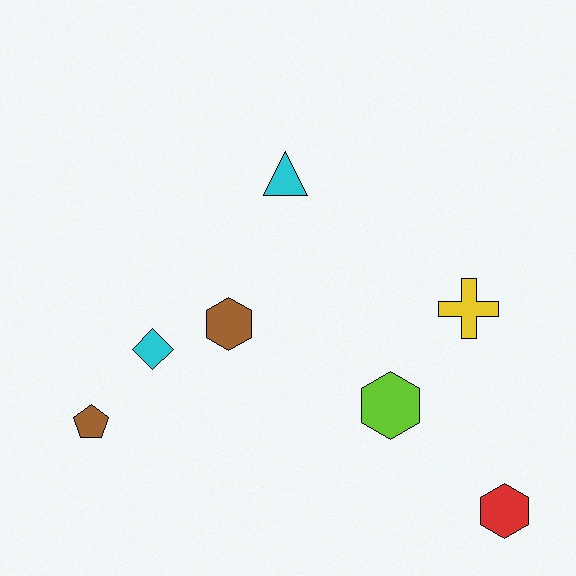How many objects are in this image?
There are 7 objects.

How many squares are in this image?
There are no squares.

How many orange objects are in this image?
There are no orange objects.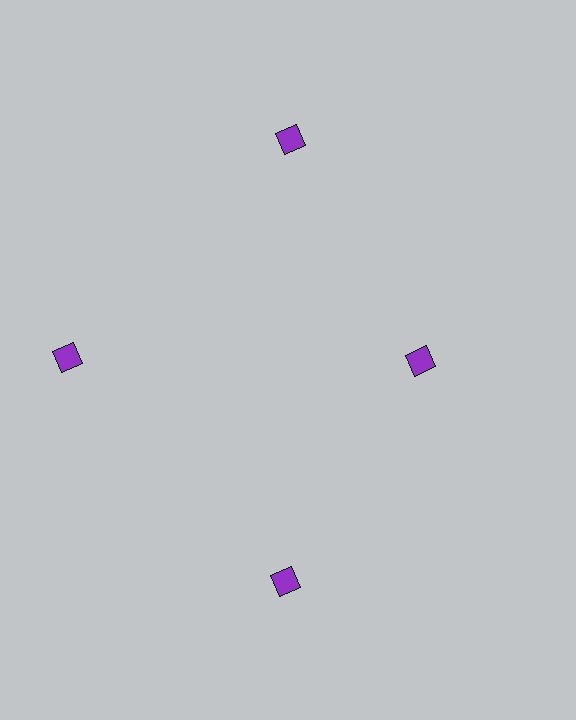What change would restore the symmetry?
The symmetry would be restored by moving it outward, back onto the ring so that all 4 diamonds sit at equal angles and equal distance from the center.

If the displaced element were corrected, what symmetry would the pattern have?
It would have 4-fold rotational symmetry — the pattern would map onto itself every 90 degrees.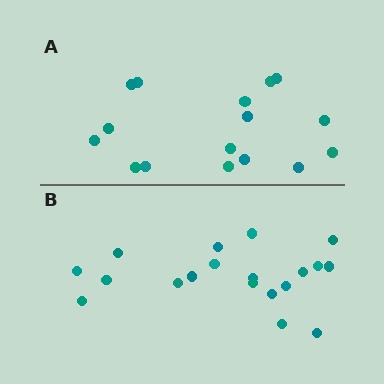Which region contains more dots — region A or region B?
Region B (the bottom region) has more dots.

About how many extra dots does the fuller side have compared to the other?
Region B has just a few more — roughly 2 or 3 more dots than region A.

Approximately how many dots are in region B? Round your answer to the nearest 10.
About 20 dots. (The exact count is 19, which rounds to 20.)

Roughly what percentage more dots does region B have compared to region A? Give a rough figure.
About 20% more.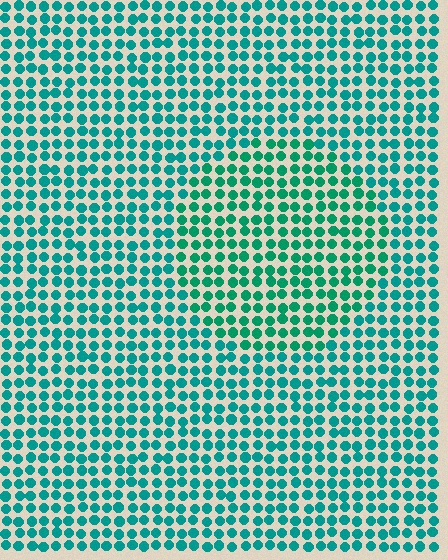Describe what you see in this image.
The image is filled with small teal elements in a uniform arrangement. A circle-shaped region is visible where the elements are tinted to a slightly different hue, forming a subtle color boundary.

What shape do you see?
I see a circle.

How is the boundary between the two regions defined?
The boundary is defined purely by a slight shift in hue (about 18 degrees). Spacing, size, and orientation are identical on both sides.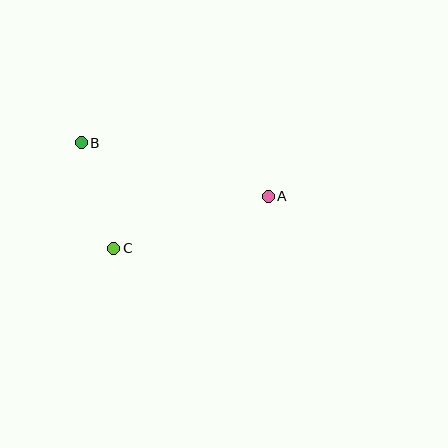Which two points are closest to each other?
Points B and C are closest to each other.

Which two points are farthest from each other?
Points A and B are farthest from each other.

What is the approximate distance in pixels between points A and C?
The distance between A and C is approximately 163 pixels.